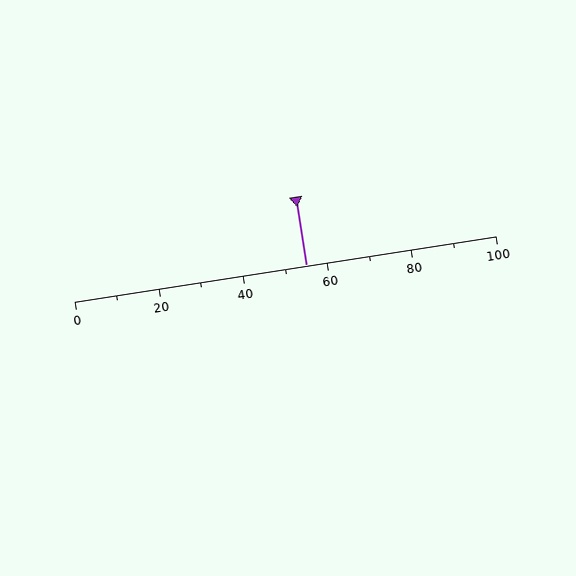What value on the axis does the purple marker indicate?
The marker indicates approximately 55.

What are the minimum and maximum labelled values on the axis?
The axis runs from 0 to 100.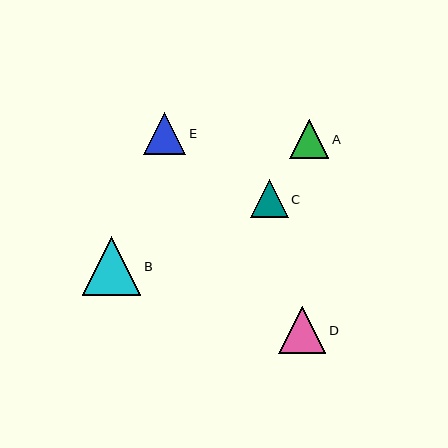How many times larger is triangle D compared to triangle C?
Triangle D is approximately 1.2 times the size of triangle C.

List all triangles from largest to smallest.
From largest to smallest: B, D, E, A, C.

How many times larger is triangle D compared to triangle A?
Triangle D is approximately 1.2 times the size of triangle A.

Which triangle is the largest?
Triangle B is the largest with a size of approximately 59 pixels.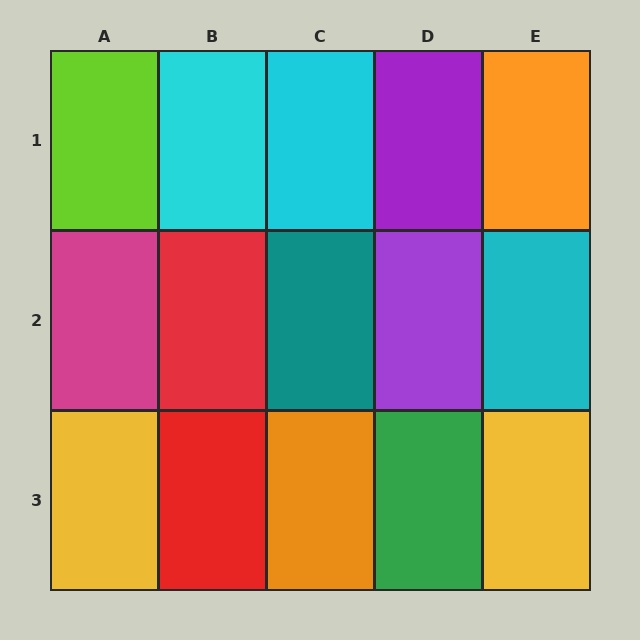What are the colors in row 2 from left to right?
Magenta, red, teal, purple, cyan.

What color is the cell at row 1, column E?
Orange.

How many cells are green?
1 cell is green.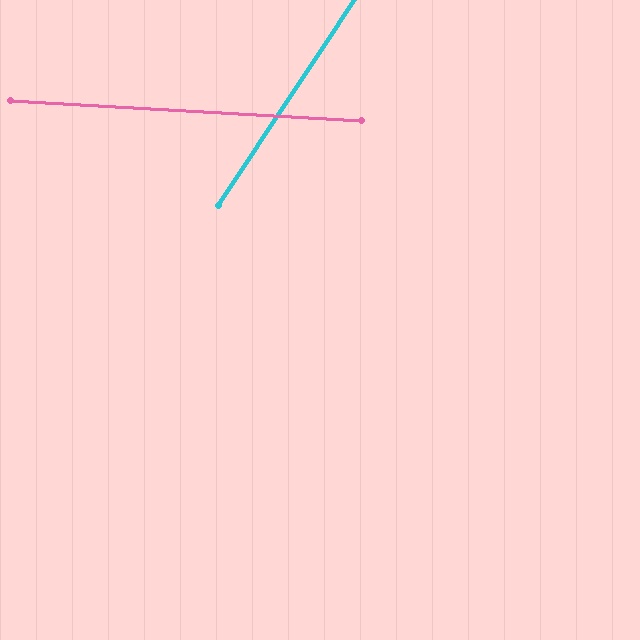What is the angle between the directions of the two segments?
Approximately 60 degrees.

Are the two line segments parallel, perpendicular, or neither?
Neither parallel nor perpendicular — they differ by about 60°.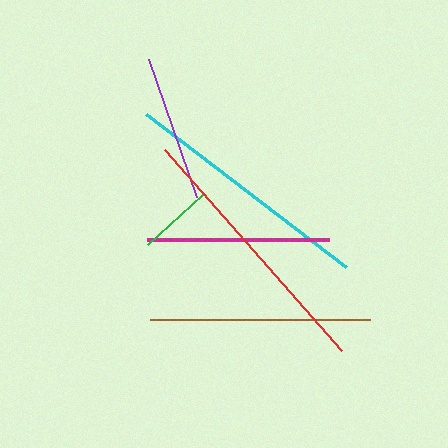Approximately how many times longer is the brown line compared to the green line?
The brown line is approximately 3.0 times the length of the green line.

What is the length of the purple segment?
The purple segment is approximately 147 pixels long.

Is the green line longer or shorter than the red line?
The red line is longer than the green line.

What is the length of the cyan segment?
The cyan segment is approximately 252 pixels long.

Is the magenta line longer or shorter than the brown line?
The brown line is longer than the magenta line.